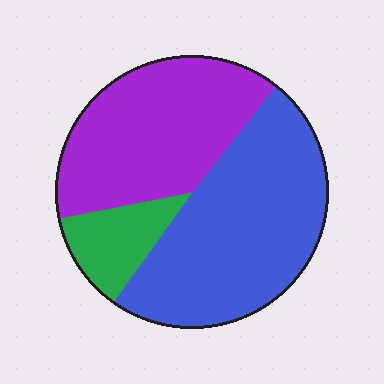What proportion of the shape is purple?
Purple takes up between a third and a half of the shape.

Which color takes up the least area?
Green, at roughly 10%.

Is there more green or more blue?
Blue.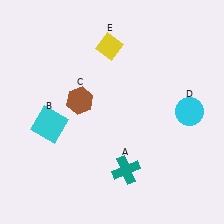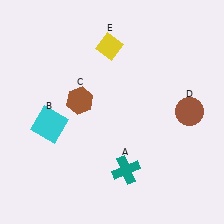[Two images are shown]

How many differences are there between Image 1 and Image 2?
There is 1 difference between the two images.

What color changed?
The circle (D) changed from cyan in Image 1 to brown in Image 2.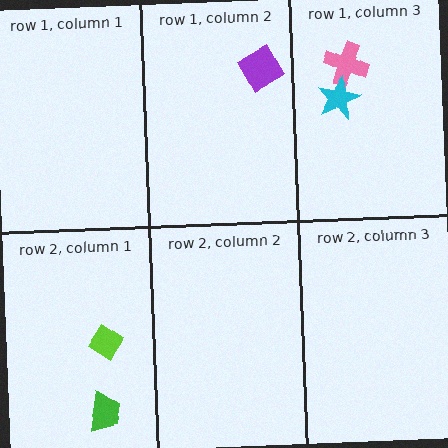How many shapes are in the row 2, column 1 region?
2.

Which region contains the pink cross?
The row 1, column 3 region.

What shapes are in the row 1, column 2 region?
The purple square.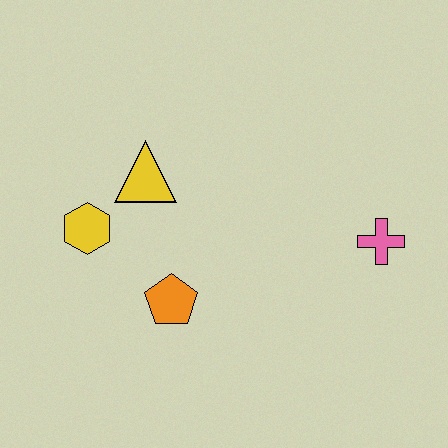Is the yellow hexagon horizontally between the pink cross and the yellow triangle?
No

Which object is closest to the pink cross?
The orange pentagon is closest to the pink cross.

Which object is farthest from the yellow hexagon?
The pink cross is farthest from the yellow hexagon.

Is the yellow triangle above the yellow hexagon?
Yes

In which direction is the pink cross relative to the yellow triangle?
The pink cross is to the right of the yellow triangle.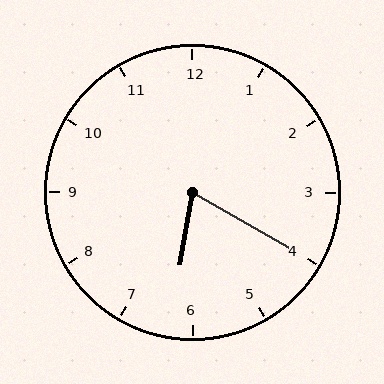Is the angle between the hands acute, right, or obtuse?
It is acute.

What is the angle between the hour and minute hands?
Approximately 70 degrees.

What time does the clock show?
6:20.